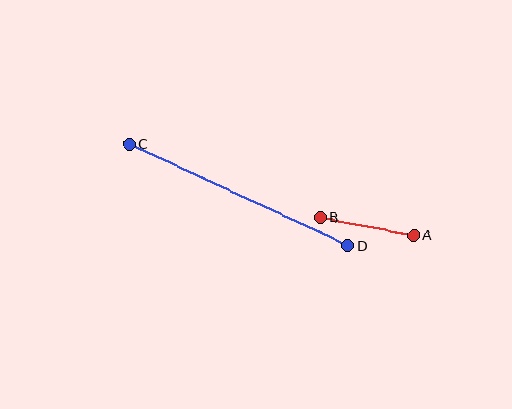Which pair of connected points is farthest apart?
Points C and D are farthest apart.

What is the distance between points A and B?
The distance is approximately 95 pixels.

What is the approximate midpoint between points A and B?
The midpoint is at approximately (367, 226) pixels.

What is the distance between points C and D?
The distance is approximately 241 pixels.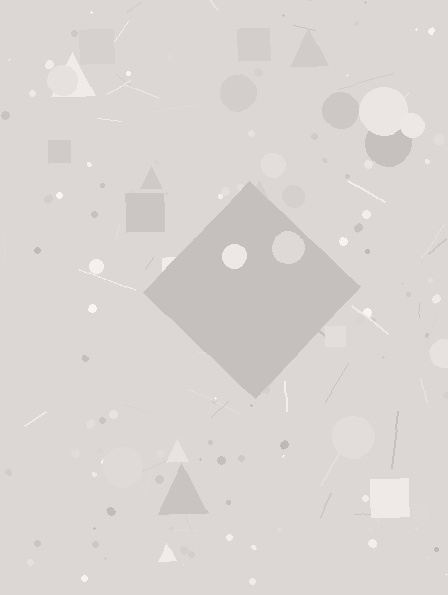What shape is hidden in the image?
A diamond is hidden in the image.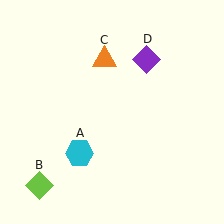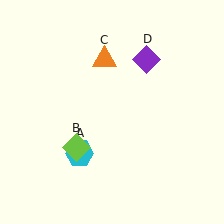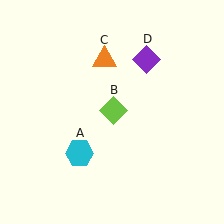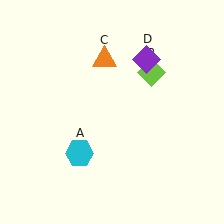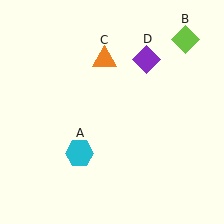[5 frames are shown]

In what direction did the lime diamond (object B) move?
The lime diamond (object B) moved up and to the right.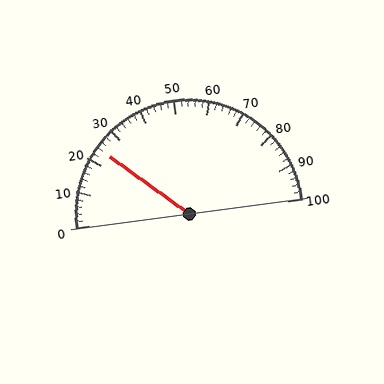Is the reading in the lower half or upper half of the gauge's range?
The reading is in the lower half of the range (0 to 100).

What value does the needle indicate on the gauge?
The needle indicates approximately 24.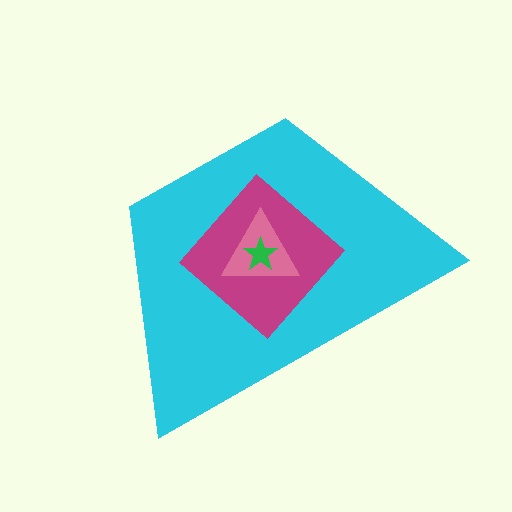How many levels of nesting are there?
4.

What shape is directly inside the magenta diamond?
The pink triangle.